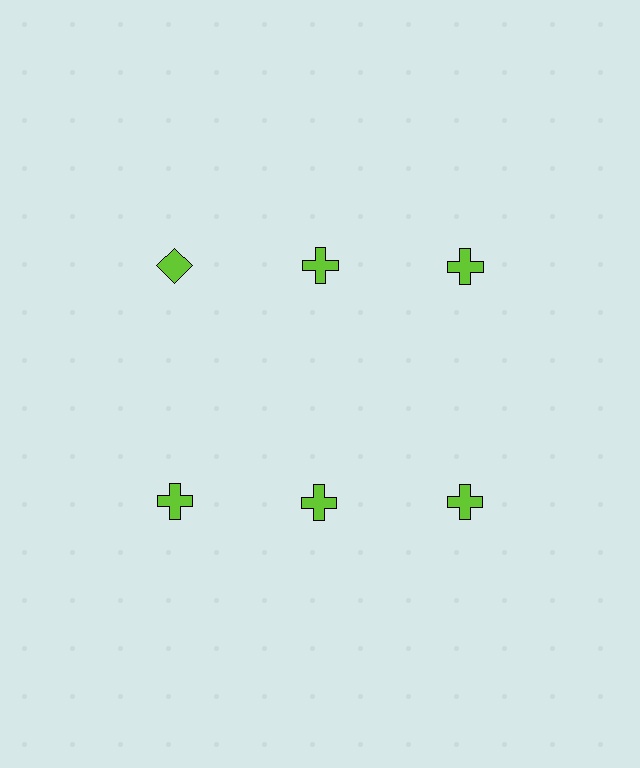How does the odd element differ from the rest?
It has a different shape: diamond instead of cross.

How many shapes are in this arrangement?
There are 6 shapes arranged in a grid pattern.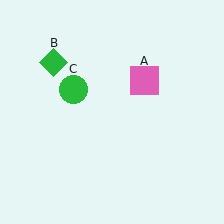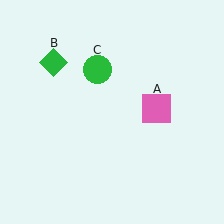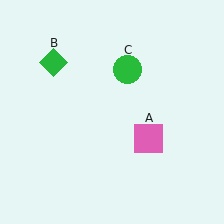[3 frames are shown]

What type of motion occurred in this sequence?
The pink square (object A), green circle (object C) rotated clockwise around the center of the scene.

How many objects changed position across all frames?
2 objects changed position: pink square (object A), green circle (object C).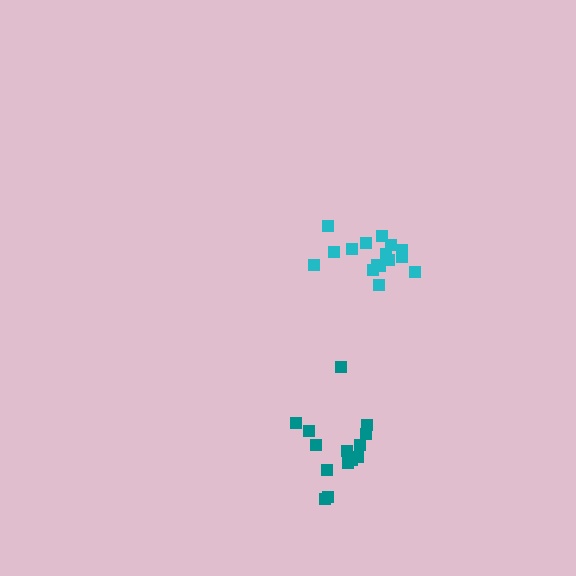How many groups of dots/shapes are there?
There are 2 groups.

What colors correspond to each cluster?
The clusters are colored: cyan, teal.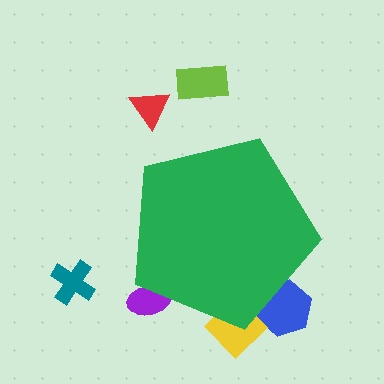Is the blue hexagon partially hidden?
Yes, the blue hexagon is partially hidden behind the green pentagon.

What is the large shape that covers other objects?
A green pentagon.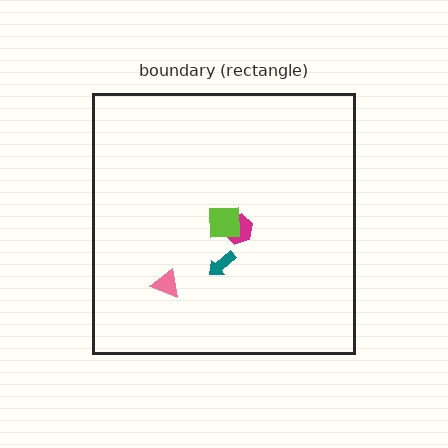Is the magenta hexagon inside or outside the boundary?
Inside.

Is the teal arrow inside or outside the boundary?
Inside.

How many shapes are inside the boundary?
4 inside, 0 outside.